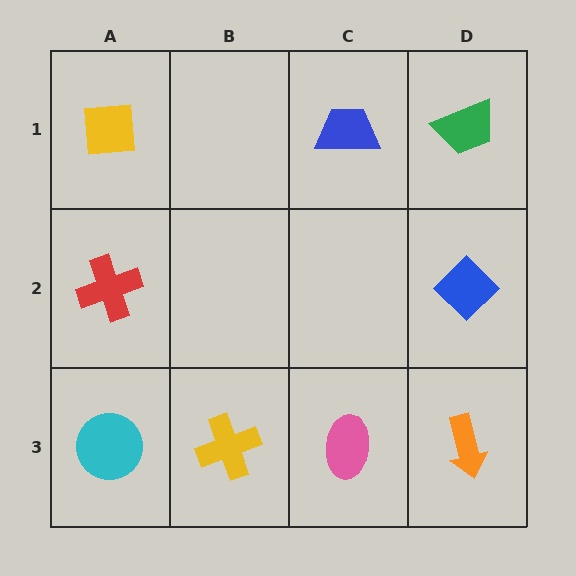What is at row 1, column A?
A yellow square.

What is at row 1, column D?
A green trapezoid.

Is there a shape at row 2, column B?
No, that cell is empty.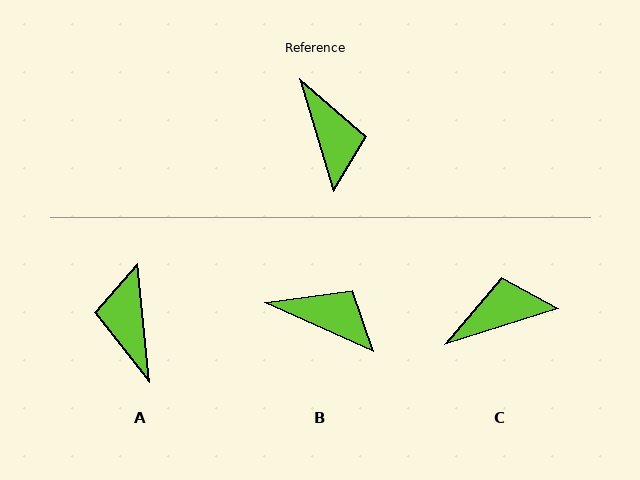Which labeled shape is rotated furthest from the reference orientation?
A, about 169 degrees away.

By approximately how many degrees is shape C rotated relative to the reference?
Approximately 91 degrees counter-clockwise.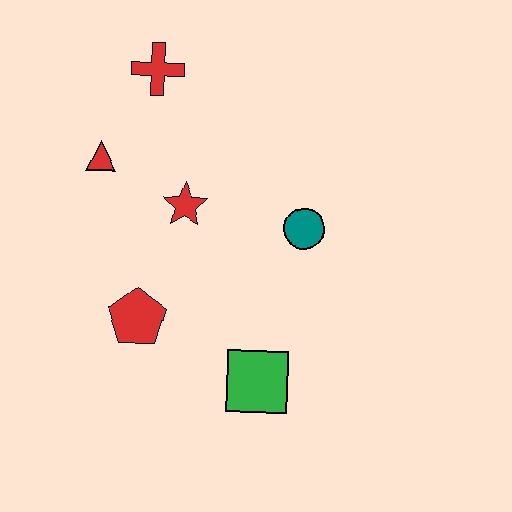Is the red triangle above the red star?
Yes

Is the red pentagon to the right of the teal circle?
No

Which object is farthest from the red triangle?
The green square is farthest from the red triangle.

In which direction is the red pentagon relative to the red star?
The red pentagon is below the red star.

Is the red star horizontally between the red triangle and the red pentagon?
No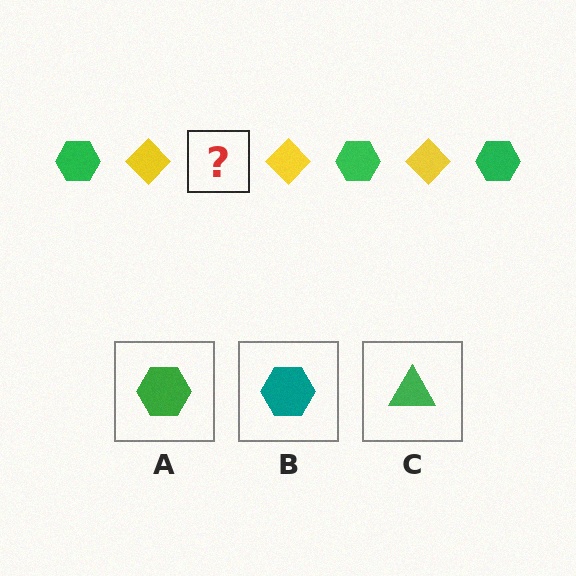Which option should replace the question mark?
Option A.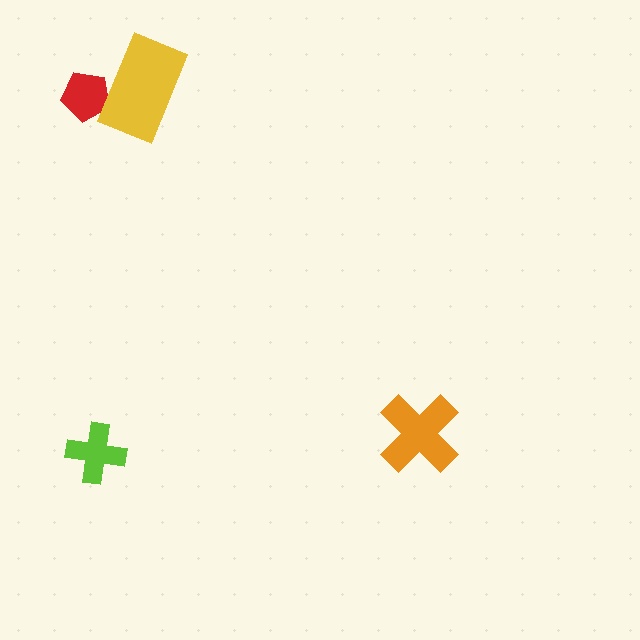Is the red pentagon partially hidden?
Yes, it is partially covered by another shape.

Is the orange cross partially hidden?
No, no other shape covers it.